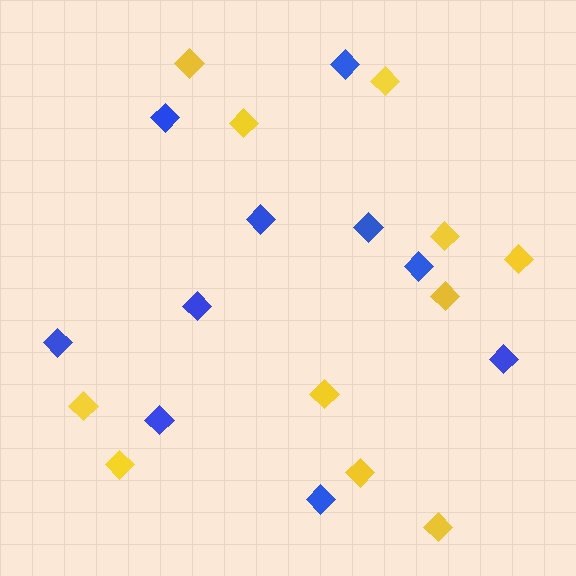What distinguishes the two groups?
There are 2 groups: one group of blue diamonds (10) and one group of yellow diamonds (11).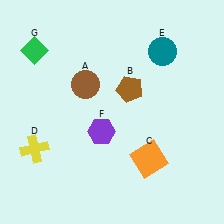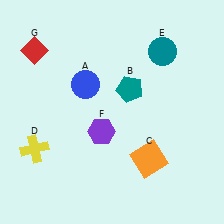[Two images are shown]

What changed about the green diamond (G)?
In Image 1, G is green. In Image 2, it changed to red.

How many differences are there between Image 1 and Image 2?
There are 3 differences between the two images.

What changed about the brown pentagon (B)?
In Image 1, B is brown. In Image 2, it changed to teal.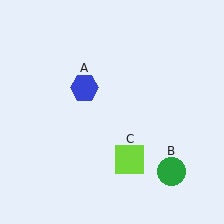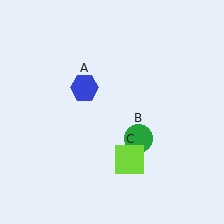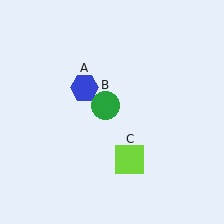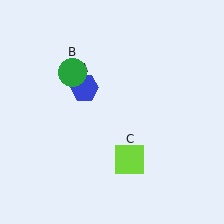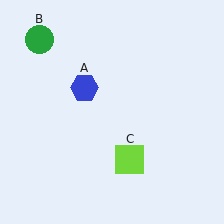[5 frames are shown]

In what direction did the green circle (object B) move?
The green circle (object B) moved up and to the left.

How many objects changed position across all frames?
1 object changed position: green circle (object B).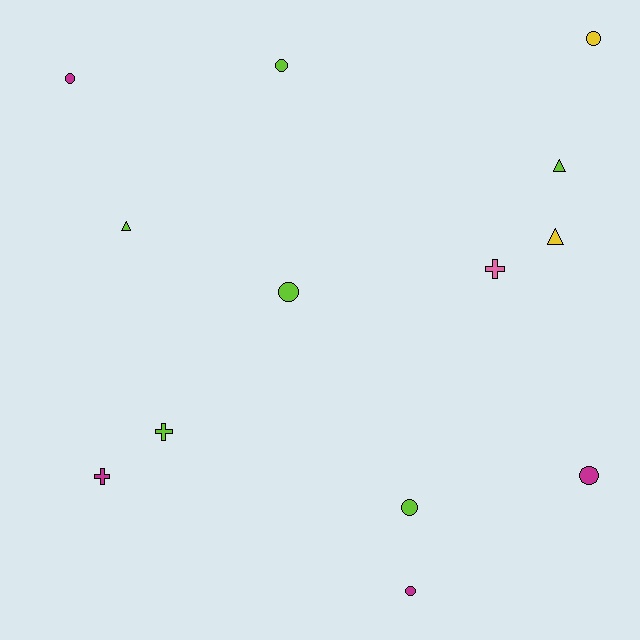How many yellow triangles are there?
There is 1 yellow triangle.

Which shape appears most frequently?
Circle, with 7 objects.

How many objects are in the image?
There are 13 objects.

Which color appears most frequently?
Lime, with 6 objects.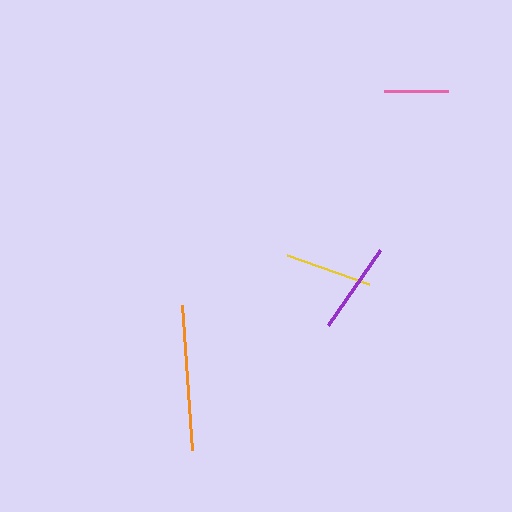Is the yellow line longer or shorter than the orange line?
The orange line is longer than the yellow line.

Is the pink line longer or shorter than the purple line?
The purple line is longer than the pink line.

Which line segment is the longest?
The orange line is the longest at approximately 145 pixels.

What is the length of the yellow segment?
The yellow segment is approximately 87 pixels long.